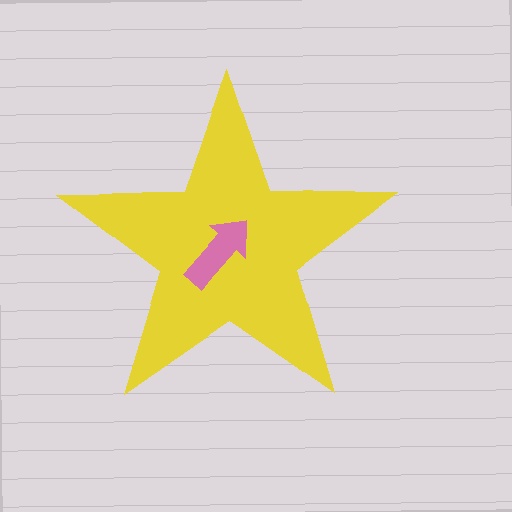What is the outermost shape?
The yellow star.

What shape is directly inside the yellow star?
The pink arrow.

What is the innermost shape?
The pink arrow.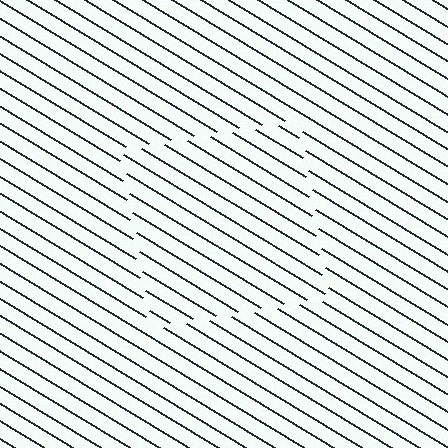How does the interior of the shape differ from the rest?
The interior of the shape contains the same grating, shifted by half a period — the contour is defined by the phase discontinuity where line-ends from the inner and outer gratings abut.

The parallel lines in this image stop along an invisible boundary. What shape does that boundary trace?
An illusory square. The interior of the shape contains the same grating, shifted by half a period — the contour is defined by the phase discontinuity where line-ends from the inner and outer gratings abut.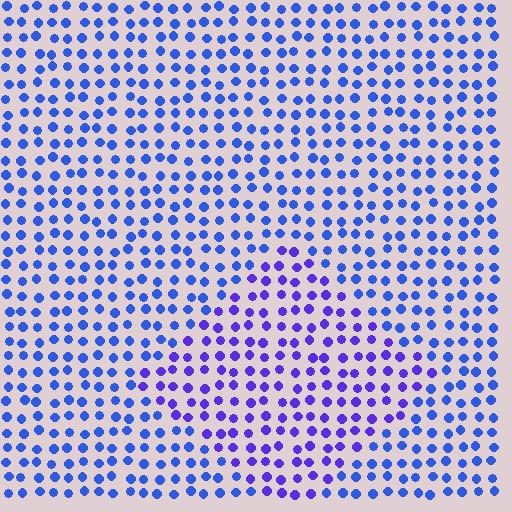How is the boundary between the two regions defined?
The boundary is defined purely by a slight shift in hue (about 29 degrees). Spacing, size, and orientation are identical on both sides.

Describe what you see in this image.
The image is filled with small blue elements in a uniform arrangement. A diamond-shaped region is visible where the elements are tinted to a slightly different hue, forming a subtle color boundary.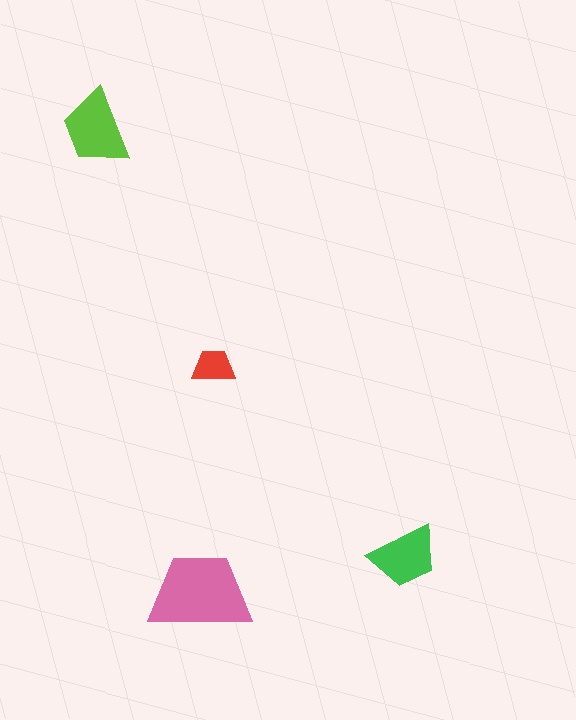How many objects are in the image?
There are 4 objects in the image.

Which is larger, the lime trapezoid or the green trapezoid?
The lime one.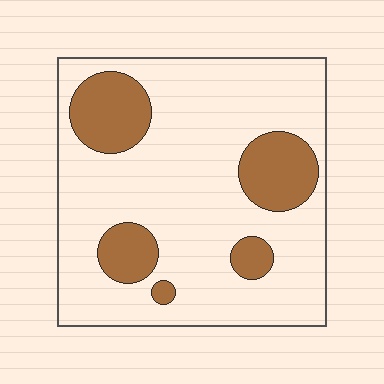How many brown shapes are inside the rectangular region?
5.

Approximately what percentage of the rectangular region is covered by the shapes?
Approximately 20%.